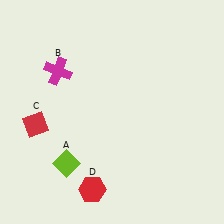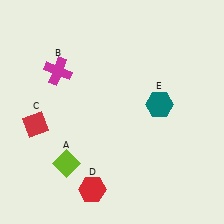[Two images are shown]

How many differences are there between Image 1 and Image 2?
There is 1 difference between the two images.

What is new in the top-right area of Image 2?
A teal hexagon (E) was added in the top-right area of Image 2.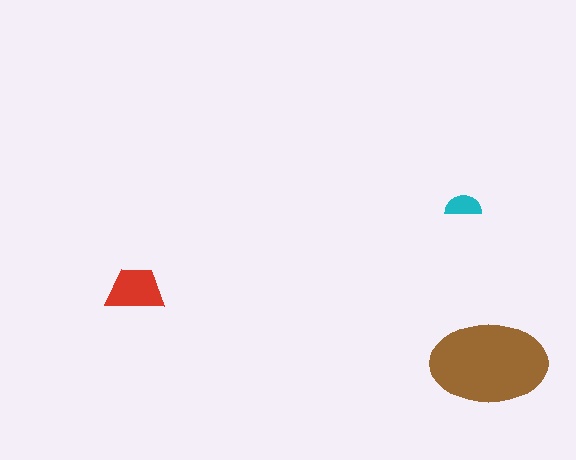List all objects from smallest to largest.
The cyan semicircle, the red trapezoid, the brown ellipse.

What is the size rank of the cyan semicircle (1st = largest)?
3rd.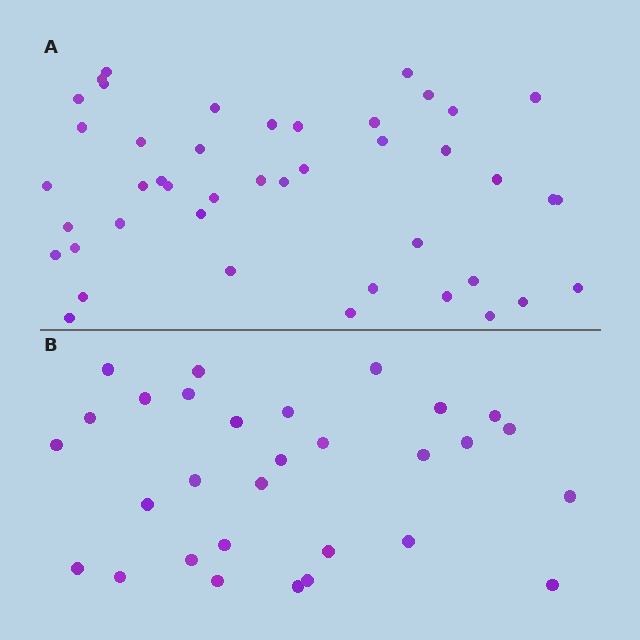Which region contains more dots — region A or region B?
Region A (the top region) has more dots.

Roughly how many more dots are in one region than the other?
Region A has approximately 15 more dots than region B.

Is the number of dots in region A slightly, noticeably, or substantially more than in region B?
Region A has substantially more. The ratio is roughly 1.5 to 1.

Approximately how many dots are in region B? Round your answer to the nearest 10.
About 30 dots.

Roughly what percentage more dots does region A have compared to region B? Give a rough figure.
About 45% more.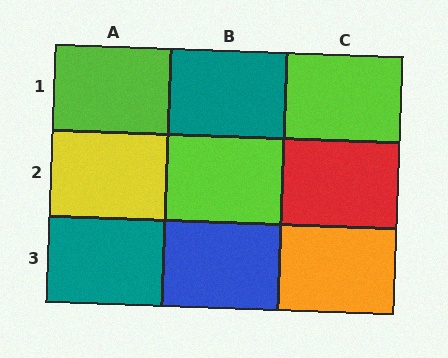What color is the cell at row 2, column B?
Lime.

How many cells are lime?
3 cells are lime.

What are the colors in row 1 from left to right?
Lime, teal, lime.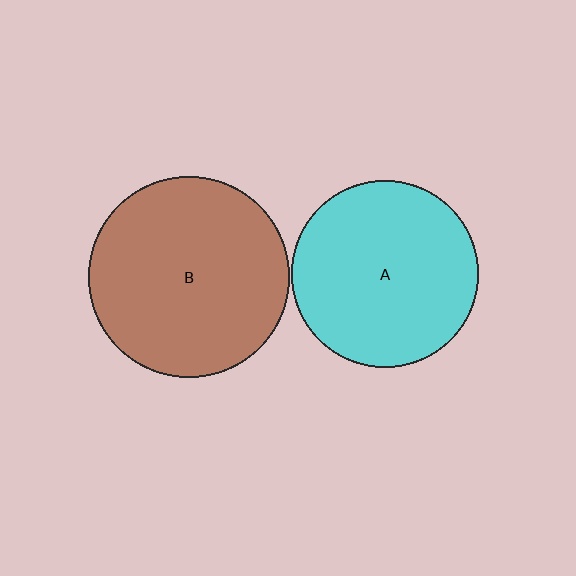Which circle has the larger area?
Circle B (brown).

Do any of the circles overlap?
No, none of the circles overlap.